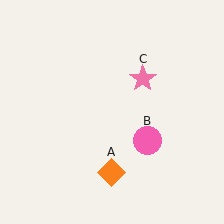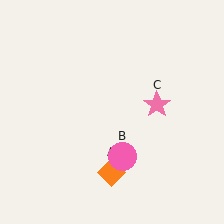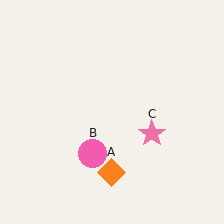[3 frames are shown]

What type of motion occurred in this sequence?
The pink circle (object B), pink star (object C) rotated clockwise around the center of the scene.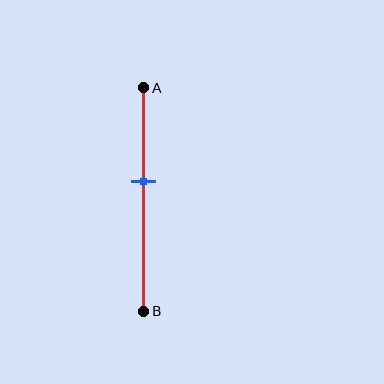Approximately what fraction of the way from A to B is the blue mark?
The blue mark is approximately 40% of the way from A to B.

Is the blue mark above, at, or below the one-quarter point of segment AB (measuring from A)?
The blue mark is below the one-quarter point of segment AB.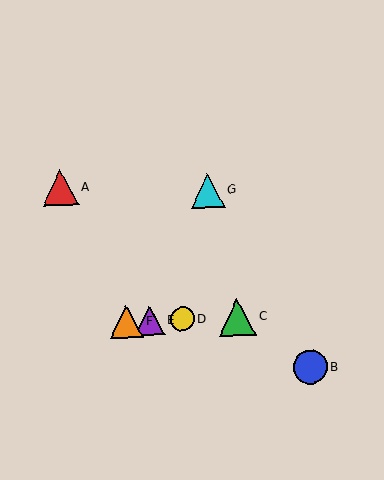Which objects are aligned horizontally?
Objects C, D, E, F are aligned horizontally.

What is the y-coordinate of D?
Object D is at y≈319.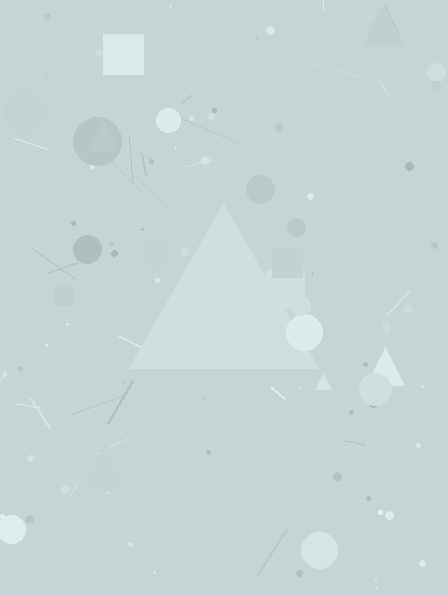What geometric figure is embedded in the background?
A triangle is embedded in the background.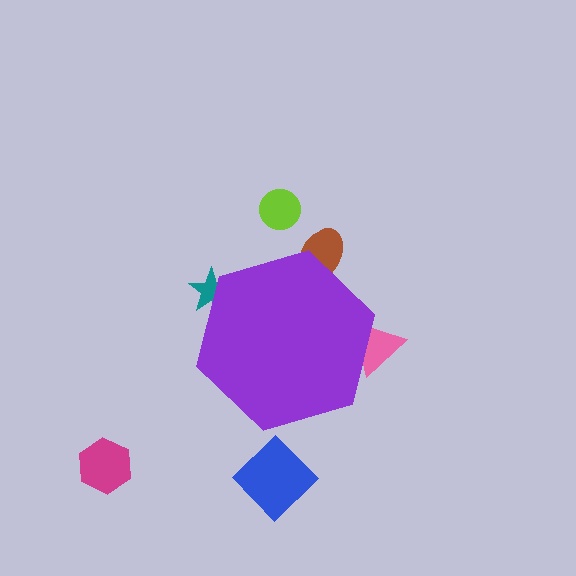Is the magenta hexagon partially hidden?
No, the magenta hexagon is fully visible.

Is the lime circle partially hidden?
No, the lime circle is fully visible.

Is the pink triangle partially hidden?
Yes, the pink triangle is partially hidden behind the purple hexagon.